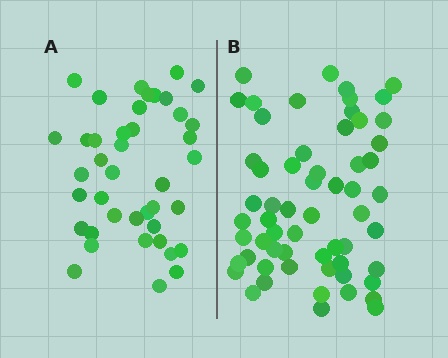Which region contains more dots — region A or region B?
Region B (the right region) has more dots.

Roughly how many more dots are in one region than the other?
Region B has approximately 20 more dots than region A.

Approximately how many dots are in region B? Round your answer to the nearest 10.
About 60 dots.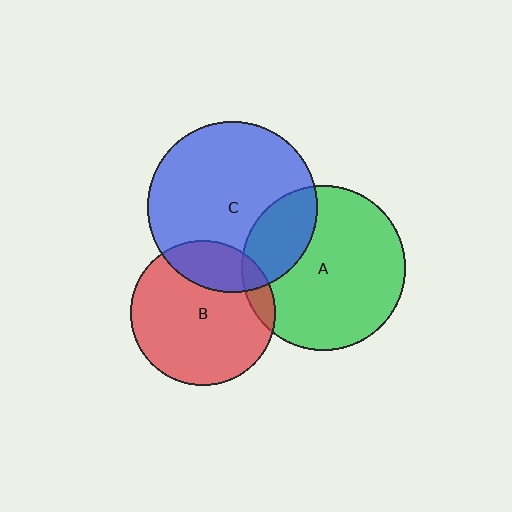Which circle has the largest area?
Circle C (blue).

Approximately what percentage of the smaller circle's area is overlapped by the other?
Approximately 20%.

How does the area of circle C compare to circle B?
Approximately 1.4 times.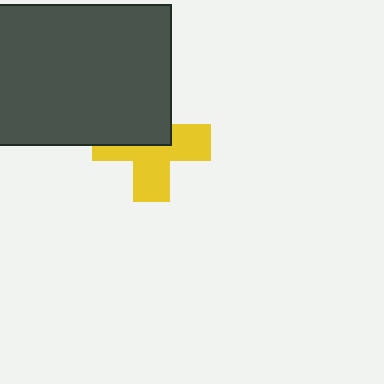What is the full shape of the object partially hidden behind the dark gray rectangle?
The partially hidden object is a yellow cross.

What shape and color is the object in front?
The object in front is a dark gray rectangle.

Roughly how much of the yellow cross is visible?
About half of it is visible (roughly 57%).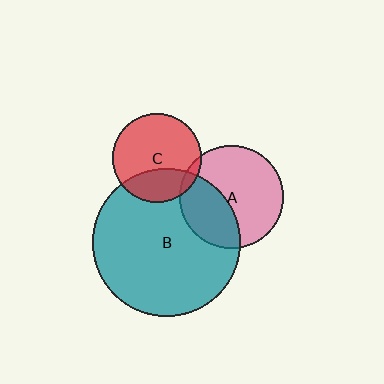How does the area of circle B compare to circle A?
Approximately 2.1 times.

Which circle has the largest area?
Circle B (teal).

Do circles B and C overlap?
Yes.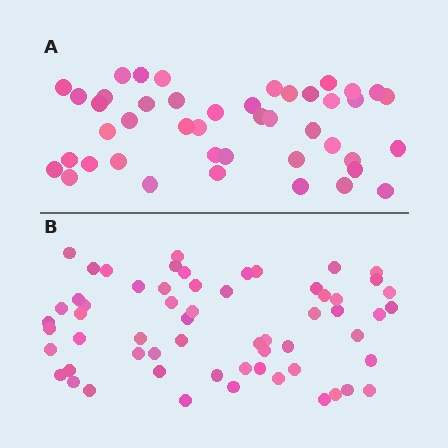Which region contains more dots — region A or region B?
Region B (the bottom region) has more dots.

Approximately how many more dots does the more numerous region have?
Region B has approximately 15 more dots than region A.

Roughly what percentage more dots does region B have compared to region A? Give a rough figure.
About 35% more.